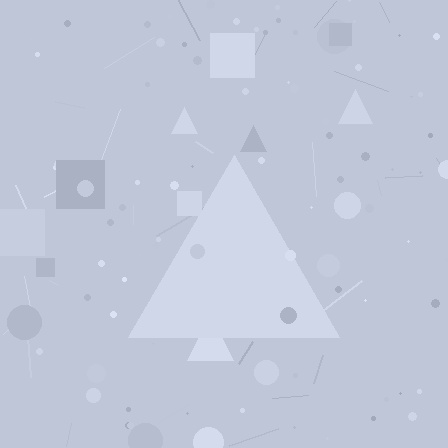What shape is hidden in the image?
A triangle is hidden in the image.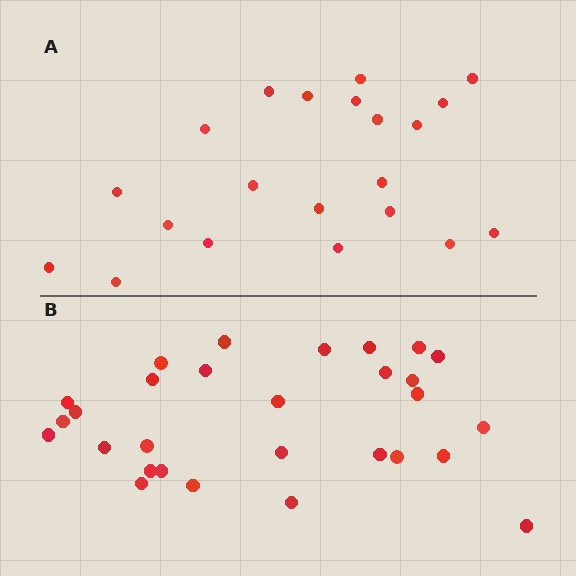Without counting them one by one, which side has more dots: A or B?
Region B (the bottom region) has more dots.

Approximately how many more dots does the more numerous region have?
Region B has roughly 8 or so more dots than region A.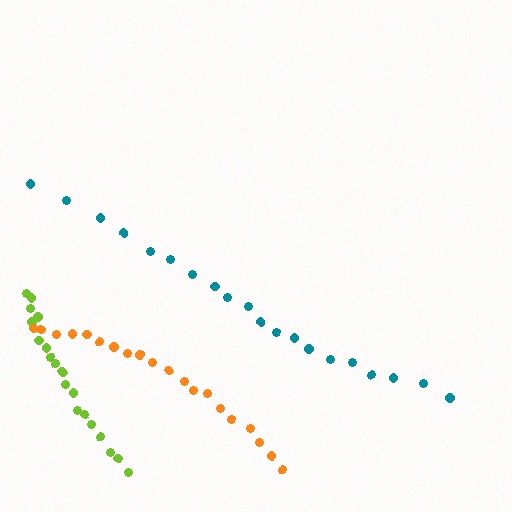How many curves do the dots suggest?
There are 3 distinct paths.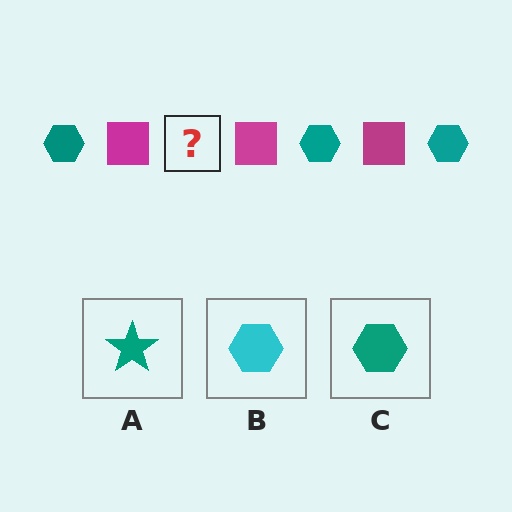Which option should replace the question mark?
Option C.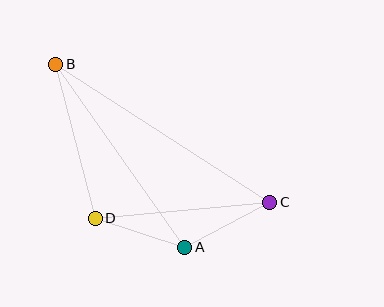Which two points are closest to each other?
Points A and D are closest to each other.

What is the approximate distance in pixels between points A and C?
The distance between A and C is approximately 96 pixels.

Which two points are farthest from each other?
Points B and C are farthest from each other.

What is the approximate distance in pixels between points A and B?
The distance between A and B is approximately 224 pixels.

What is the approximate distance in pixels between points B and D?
The distance between B and D is approximately 159 pixels.